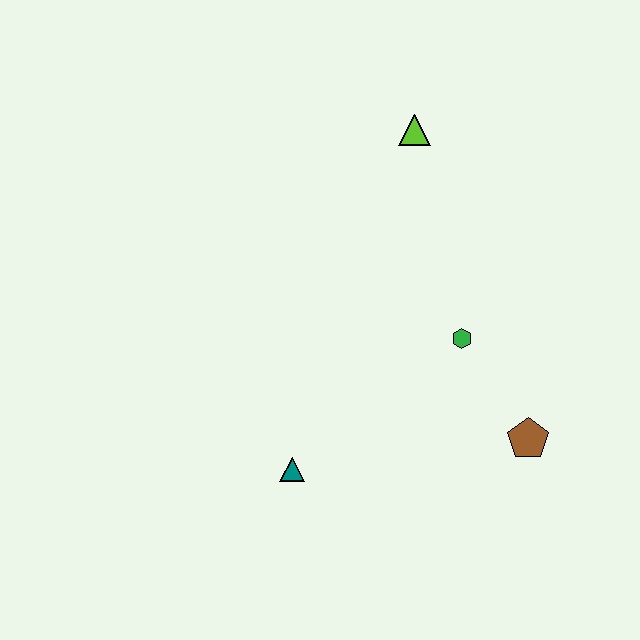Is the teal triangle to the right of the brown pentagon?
No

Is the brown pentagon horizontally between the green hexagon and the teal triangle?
No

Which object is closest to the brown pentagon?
The green hexagon is closest to the brown pentagon.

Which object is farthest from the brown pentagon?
The lime triangle is farthest from the brown pentagon.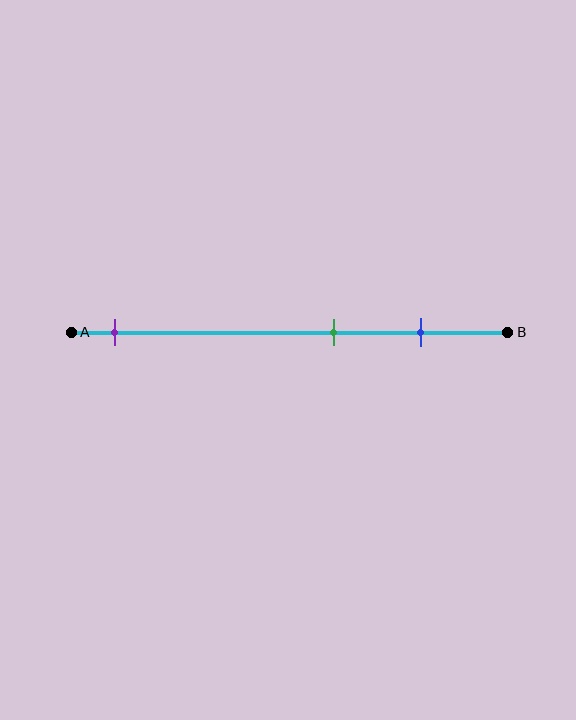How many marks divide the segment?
There are 3 marks dividing the segment.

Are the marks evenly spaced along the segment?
No, the marks are not evenly spaced.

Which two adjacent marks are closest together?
The green and blue marks are the closest adjacent pair.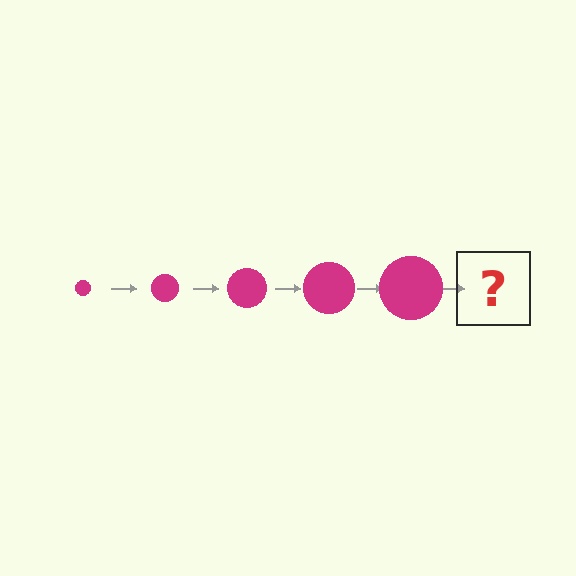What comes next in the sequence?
The next element should be a magenta circle, larger than the previous one.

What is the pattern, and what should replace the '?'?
The pattern is that the circle gets progressively larger each step. The '?' should be a magenta circle, larger than the previous one.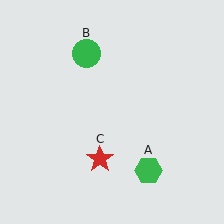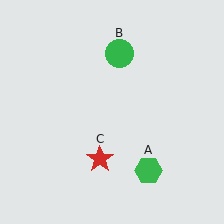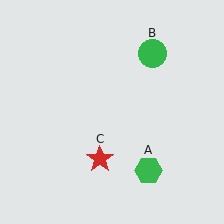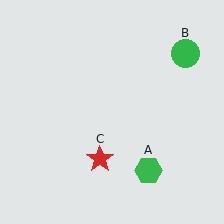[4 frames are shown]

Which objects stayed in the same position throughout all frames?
Green hexagon (object A) and red star (object C) remained stationary.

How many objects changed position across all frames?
1 object changed position: green circle (object B).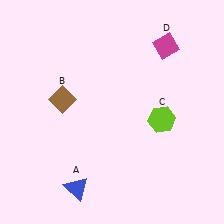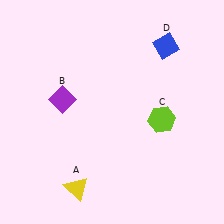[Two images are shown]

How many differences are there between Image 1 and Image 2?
There are 3 differences between the two images.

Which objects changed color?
A changed from blue to yellow. B changed from brown to purple. D changed from magenta to blue.